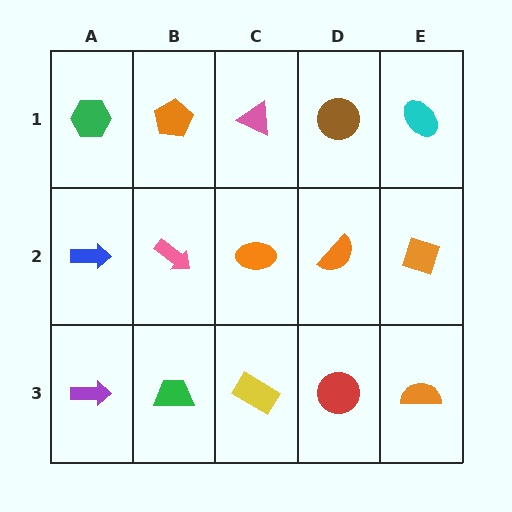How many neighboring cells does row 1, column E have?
2.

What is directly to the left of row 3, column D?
A yellow rectangle.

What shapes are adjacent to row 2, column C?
A pink triangle (row 1, column C), a yellow rectangle (row 3, column C), a pink arrow (row 2, column B), an orange semicircle (row 2, column D).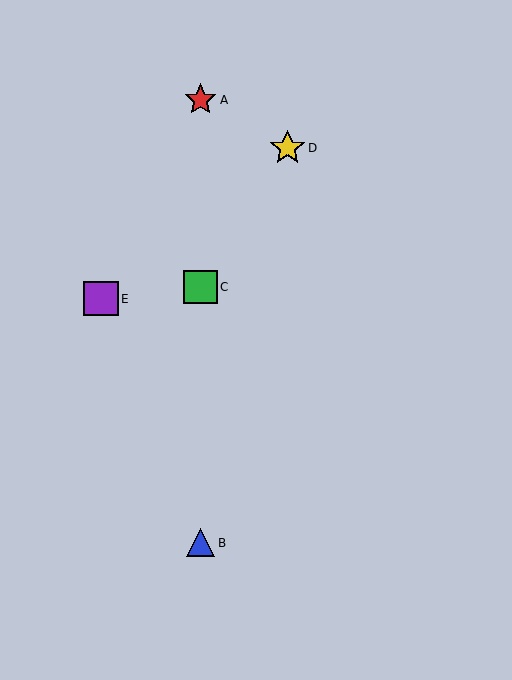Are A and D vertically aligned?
No, A is at x≈200 and D is at x≈288.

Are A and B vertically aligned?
Yes, both are at x≈200.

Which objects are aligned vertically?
Objects A, B, C are aligned vertically.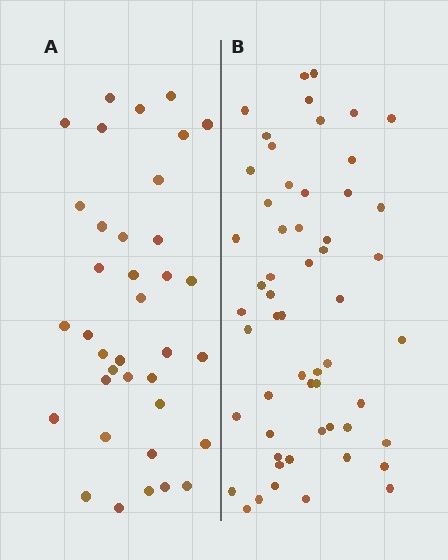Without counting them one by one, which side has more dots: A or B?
Region B (the right region) has more dots.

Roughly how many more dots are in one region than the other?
Region B has approximately 20 more dots than region A.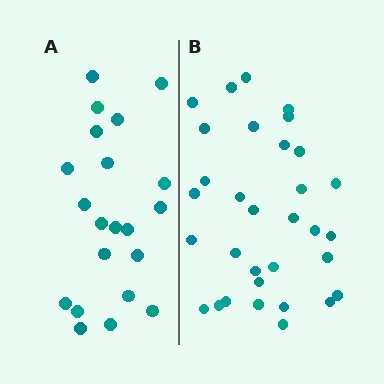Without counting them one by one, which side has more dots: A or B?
Region B (the right region) has more dots.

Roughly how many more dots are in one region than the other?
Region B has roughly 12 or so more dots than region A.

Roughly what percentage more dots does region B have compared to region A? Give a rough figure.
About 50% more.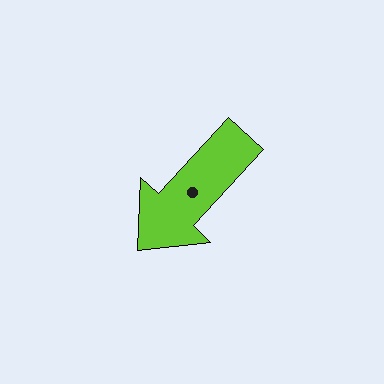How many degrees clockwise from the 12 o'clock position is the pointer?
Approximately 223 degrees.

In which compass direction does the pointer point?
Southwest.